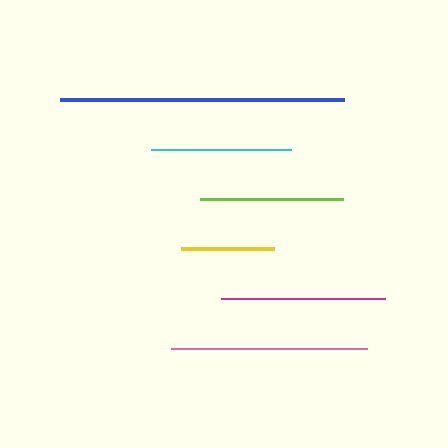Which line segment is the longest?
The blue line is the longest at approximately 284 pixels.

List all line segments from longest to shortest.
From longest to shortest: blue, pink, magenta, lime, cyan, yellow.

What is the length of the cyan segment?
The cyan segment is approximately 140 pixels long.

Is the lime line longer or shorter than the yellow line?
The lime line is longer than the yellow line.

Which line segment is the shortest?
The yellow line is the shortest at approximately 92 pixels.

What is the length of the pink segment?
The pink segment is approximately 196 pixels long.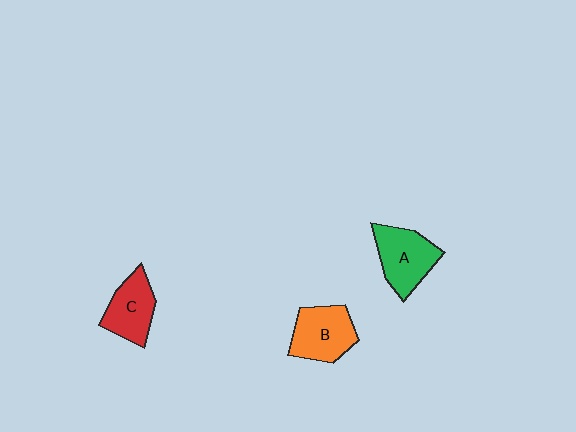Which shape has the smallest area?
Shape C (red).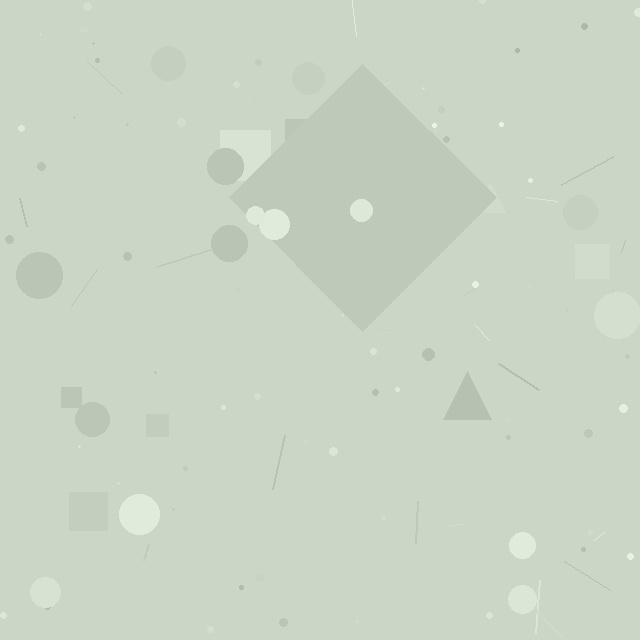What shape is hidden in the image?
A diamond is hidden in the image.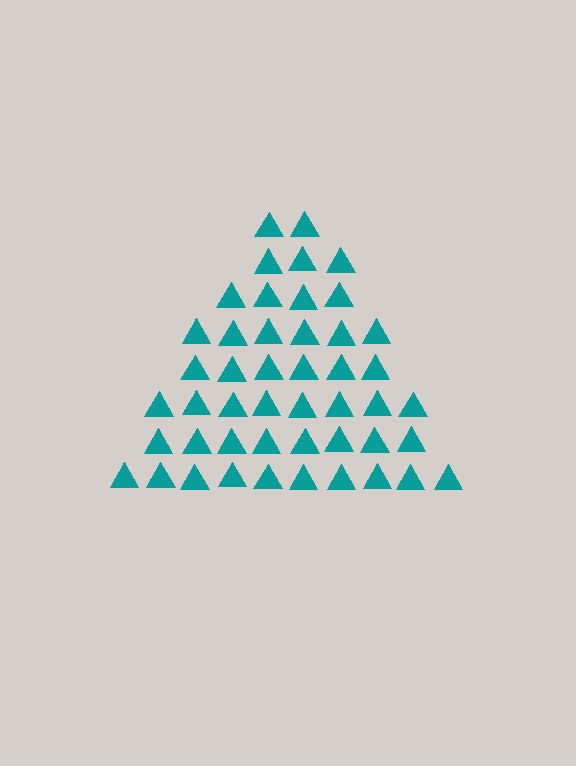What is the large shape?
The large shape is a triangle.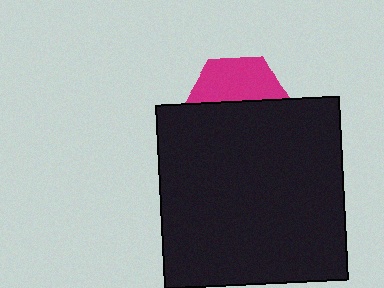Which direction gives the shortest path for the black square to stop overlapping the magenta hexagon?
Moving down gives the shortest separation.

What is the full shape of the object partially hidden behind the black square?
The partially hidden object is a magenta hexagon.